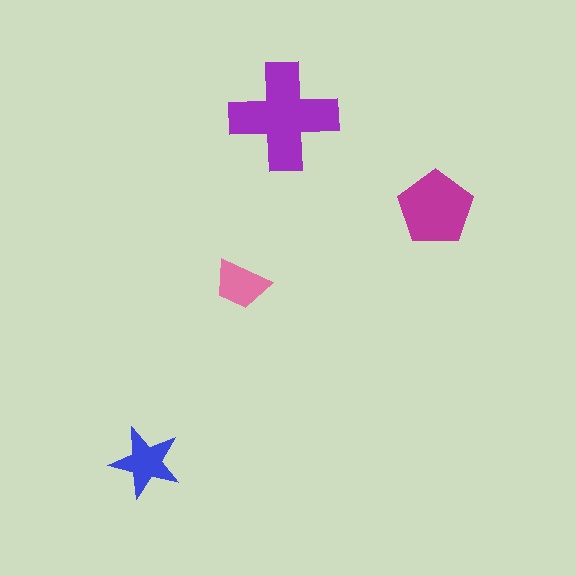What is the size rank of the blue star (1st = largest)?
3rd.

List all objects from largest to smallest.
The purple cross, the magenta pentagon, the blue star, the pink trapezoid.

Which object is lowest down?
The blue star is bottommost.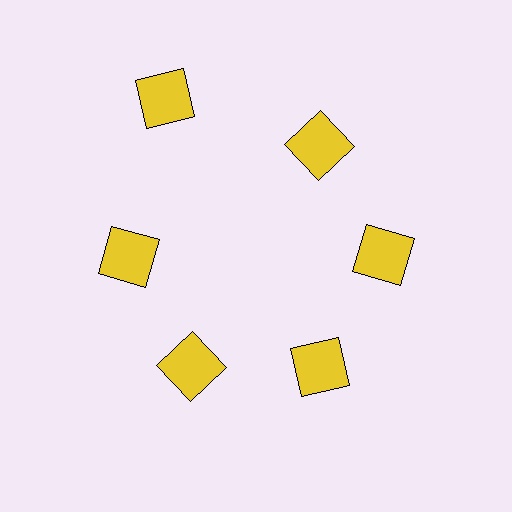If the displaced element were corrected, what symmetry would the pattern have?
It would have 6-fold rotational symmetry — the pattern would map onto itself every 60 degrees.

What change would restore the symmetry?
The symmetry would be restored by moving it inward, back onto the ring so that all 6 squares sit at equal angles and equal distance from the center.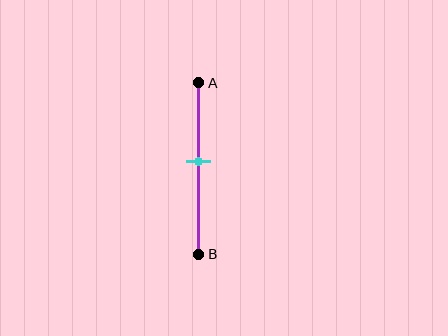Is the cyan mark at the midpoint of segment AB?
No, the mark is at about 45% from A, not at the 50% midpoint.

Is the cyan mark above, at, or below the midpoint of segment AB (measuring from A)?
The cyan mark is above the midpoint of segment AB.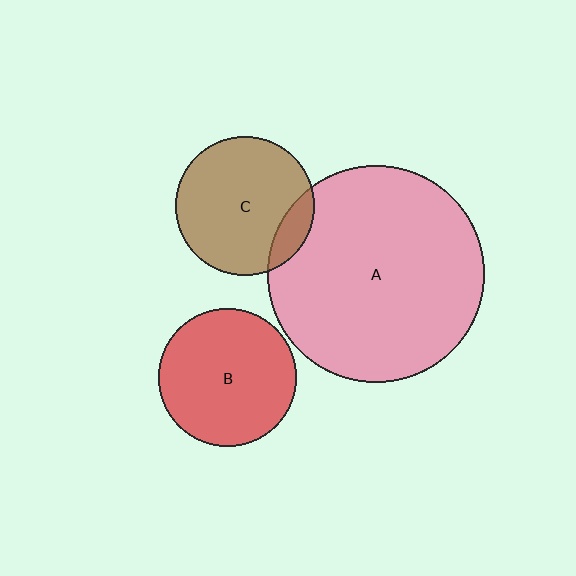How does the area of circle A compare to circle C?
Approximately 2.4 times.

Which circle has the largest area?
Circle A (pink).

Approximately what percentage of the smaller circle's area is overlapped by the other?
Approximately 15%.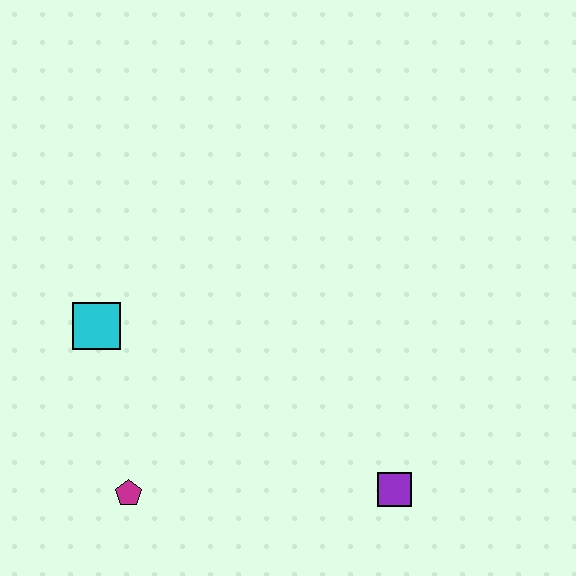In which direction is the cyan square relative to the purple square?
The cyan square is to the left of the purple square.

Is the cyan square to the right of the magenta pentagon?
No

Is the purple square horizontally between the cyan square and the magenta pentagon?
No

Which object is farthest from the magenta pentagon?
The purple square is farthest from the magenta pentagon.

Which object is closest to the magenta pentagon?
The cyan square is closest to the magenta pentagon.